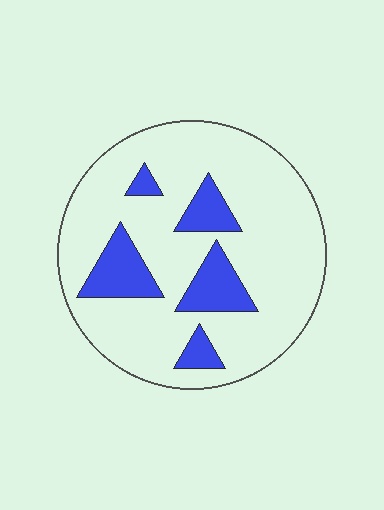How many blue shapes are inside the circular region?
5.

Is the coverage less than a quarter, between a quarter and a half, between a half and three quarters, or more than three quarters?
Less than a quarter.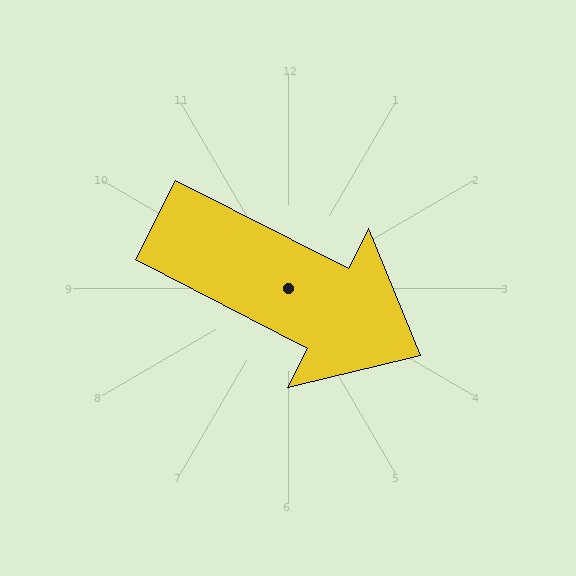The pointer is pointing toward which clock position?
Roughly 4 o'clock.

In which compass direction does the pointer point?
Southeast.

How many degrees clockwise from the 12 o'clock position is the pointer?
Approximately 117 degrees.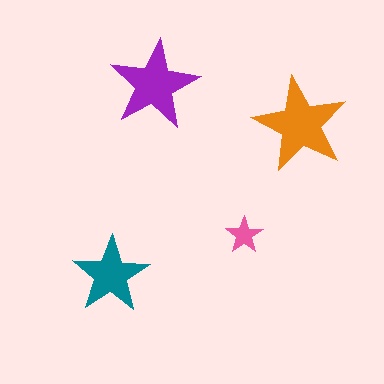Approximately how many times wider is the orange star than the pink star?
About 2.5 times wider.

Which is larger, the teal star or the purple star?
The purple one.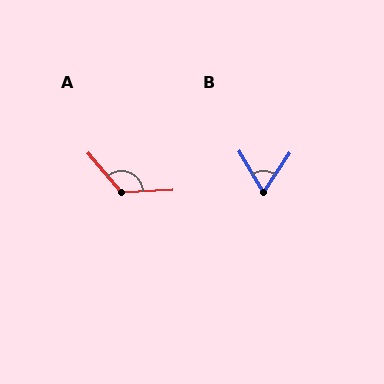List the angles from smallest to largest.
B (65°), A (128°).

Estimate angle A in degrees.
Approximately 128 degrees.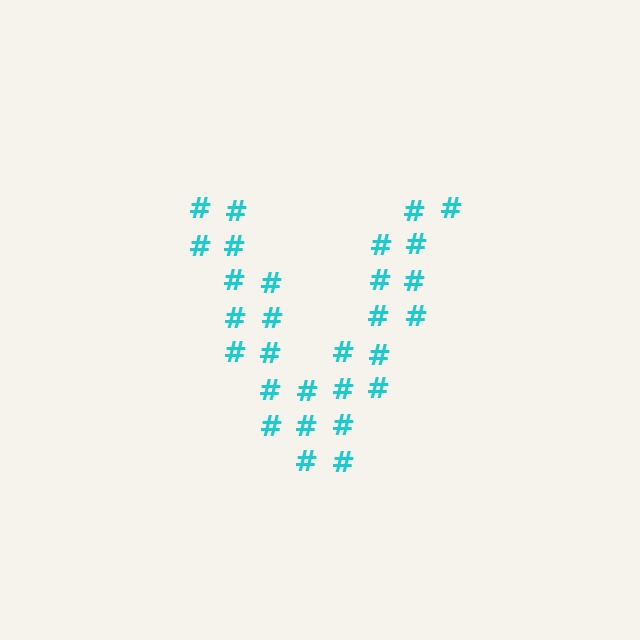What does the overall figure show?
The overall figure shows the letter V.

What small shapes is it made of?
It is made of small hash symbols.